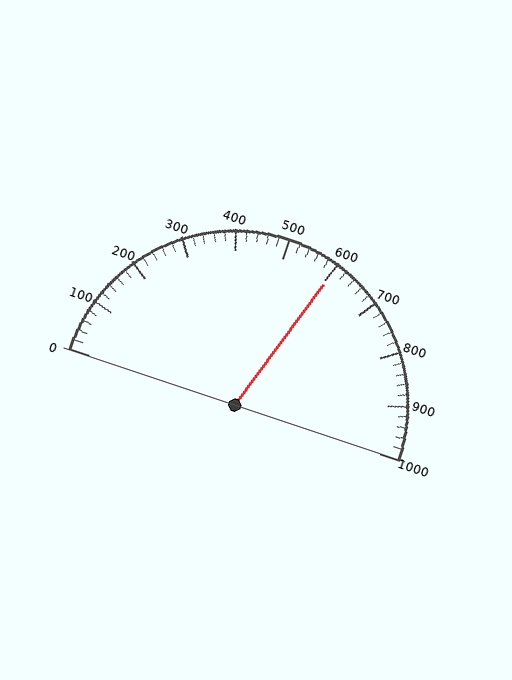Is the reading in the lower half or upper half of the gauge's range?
The reading is in the upper half of the range (0 to 1000).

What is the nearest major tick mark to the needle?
The nearest major tick mark is 600.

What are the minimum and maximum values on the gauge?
The gauge ranges from 0 to 1000.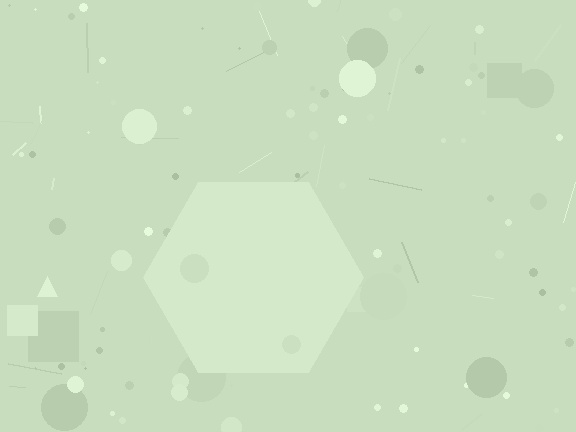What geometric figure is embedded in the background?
A hexagon is embedded in the background.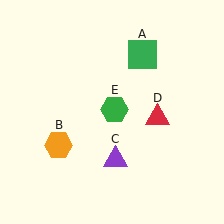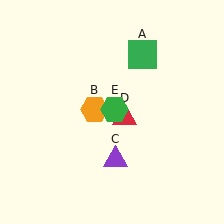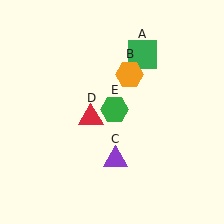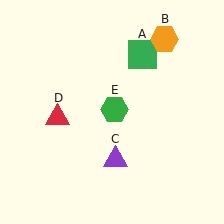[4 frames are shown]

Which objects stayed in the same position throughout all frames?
Green square (object A) and purple triangle (object C) and green hexagon (object E) remained stationary.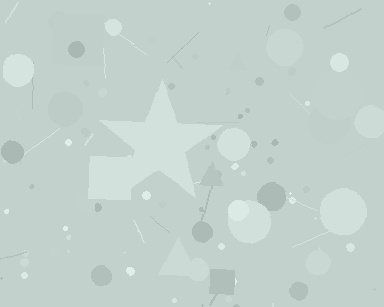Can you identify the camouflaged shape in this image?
The camouflaged shape is a star.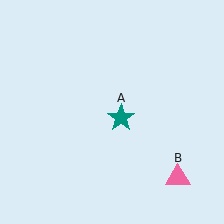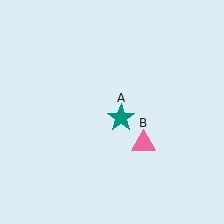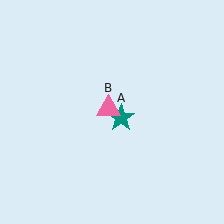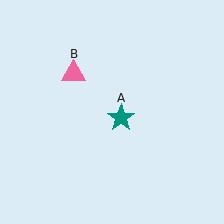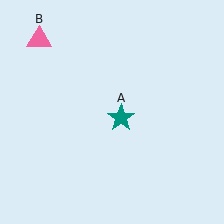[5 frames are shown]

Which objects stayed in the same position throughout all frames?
Teal star (object A) remained stationary.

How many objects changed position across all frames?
1 object changed position: pink triangle (object B).